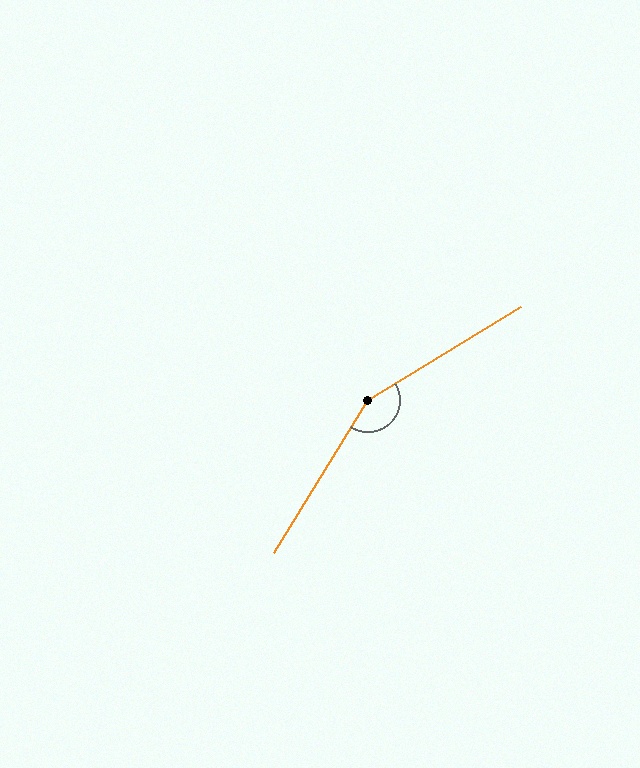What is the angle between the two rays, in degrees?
Approximately 153 degrees.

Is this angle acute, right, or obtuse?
It is obtuse.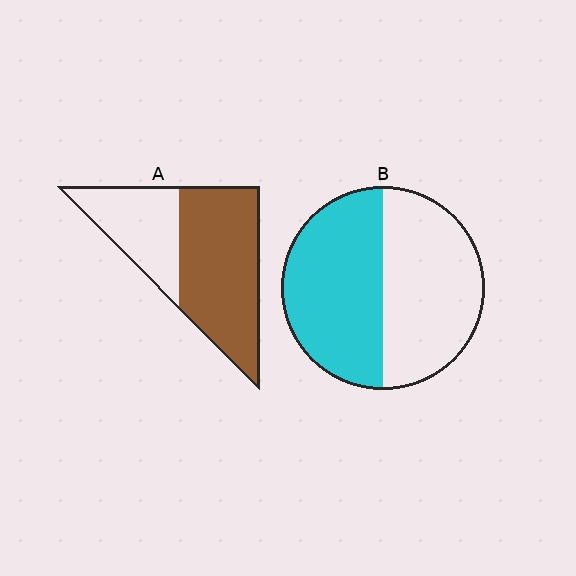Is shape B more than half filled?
Roughly half.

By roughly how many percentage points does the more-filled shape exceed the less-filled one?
By roughly 15 percentage points (A over B).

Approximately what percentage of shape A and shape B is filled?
A is approximately 65% and B is approximately 50%.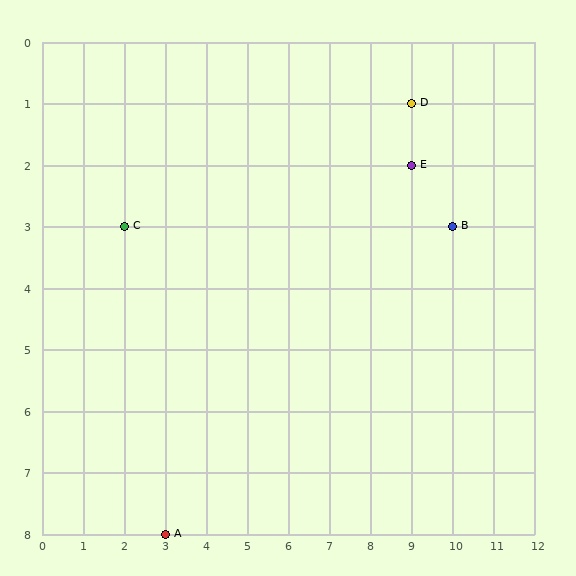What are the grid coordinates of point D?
Point D is at grid coordinates (9, 1).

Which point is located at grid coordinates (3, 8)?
Point A is at (3, 8).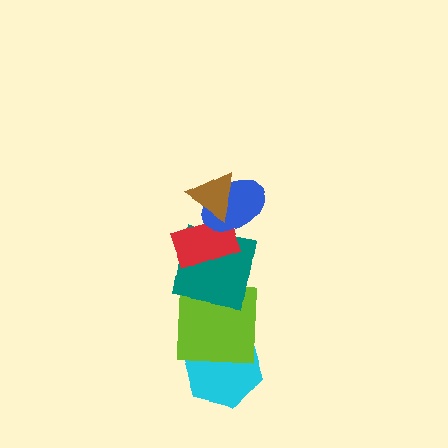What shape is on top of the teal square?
The red rectangle is on top of the teal square.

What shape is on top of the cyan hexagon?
The lime square is on top of the cyan hexagon.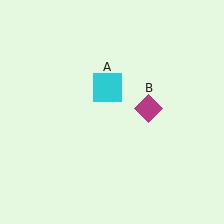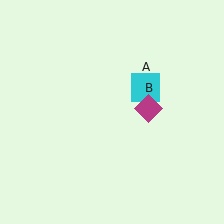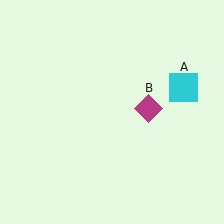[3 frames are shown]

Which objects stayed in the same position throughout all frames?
Magenta diamond (object B) remained stationary.